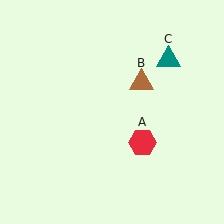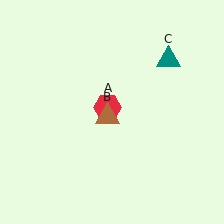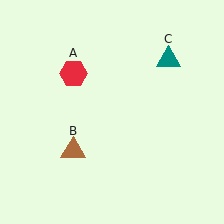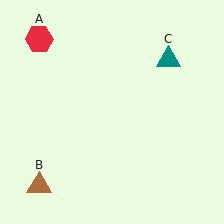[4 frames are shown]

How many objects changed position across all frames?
2 objects changed position: red hexagon (object A), brown triangle (object B).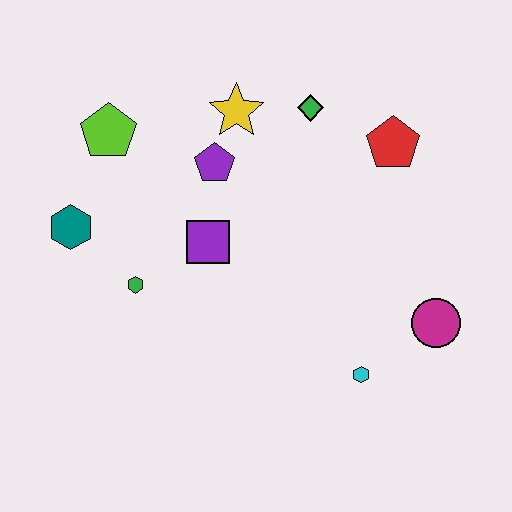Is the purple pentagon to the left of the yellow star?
Yes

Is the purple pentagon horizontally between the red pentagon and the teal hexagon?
Yes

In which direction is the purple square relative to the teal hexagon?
The purple square is to the right of the teal hexagon.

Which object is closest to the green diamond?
The yellow star is closest to the green diamond.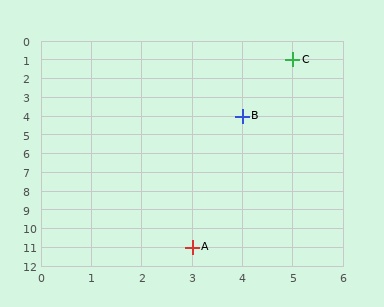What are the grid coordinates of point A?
Point A is at grid coordinates (3, 11).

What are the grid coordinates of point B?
Point B is at grid coordinates (4, 4).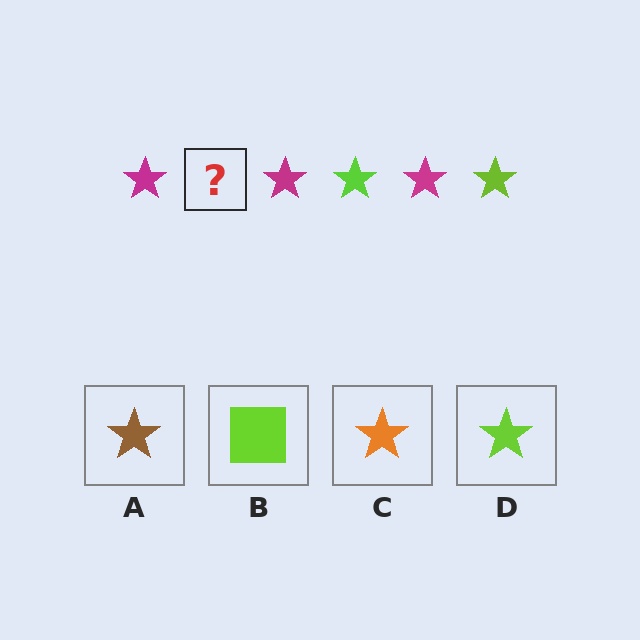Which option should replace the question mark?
Option D.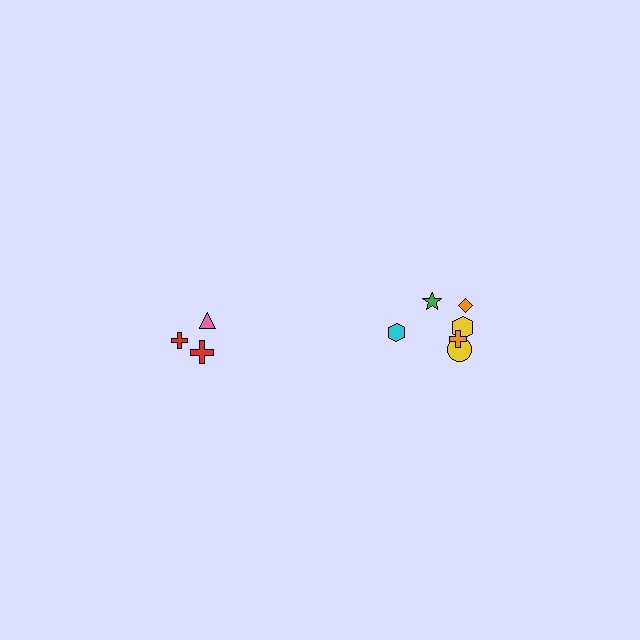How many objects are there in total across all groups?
There are 9 objects.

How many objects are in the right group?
There are 6 objects.